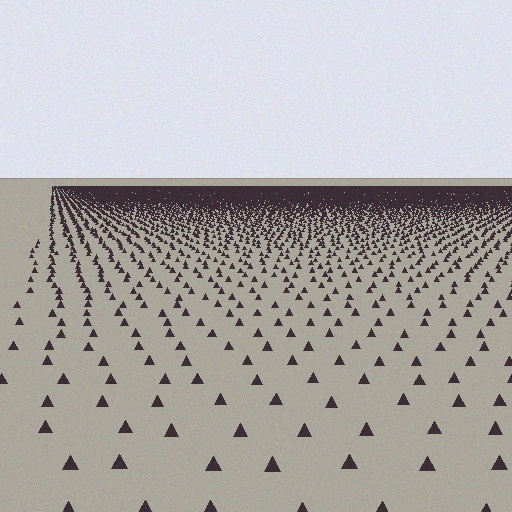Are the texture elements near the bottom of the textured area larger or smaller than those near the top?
Larger. Near the bottom, elements are closer to the viewer and appear at a bigger on-screen size.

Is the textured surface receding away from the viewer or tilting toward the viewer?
The surface is receding away from the viewer. Texture elements get smaller and denser toward the top.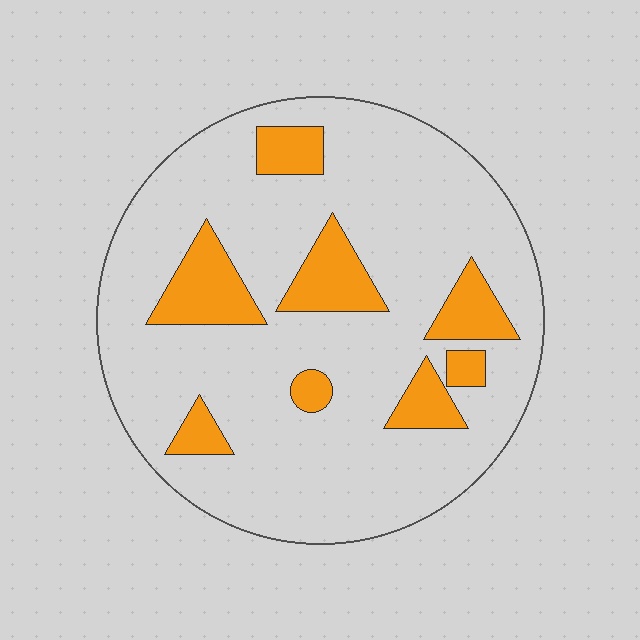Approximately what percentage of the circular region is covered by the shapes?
Approximately 20%.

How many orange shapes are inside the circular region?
8.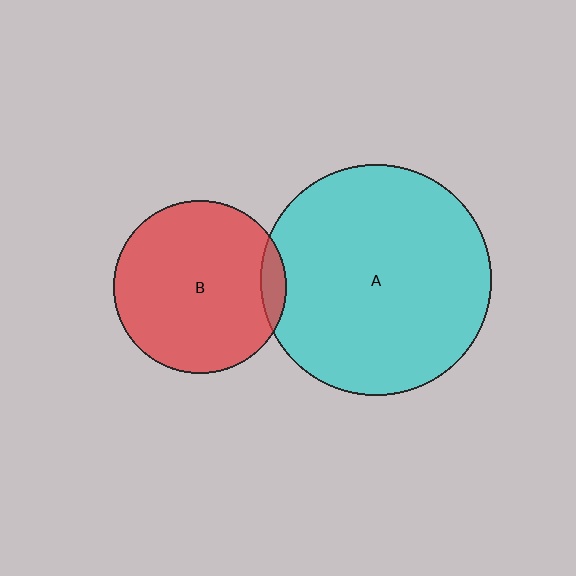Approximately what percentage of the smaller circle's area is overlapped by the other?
Approximately 10%.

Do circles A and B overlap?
Yes.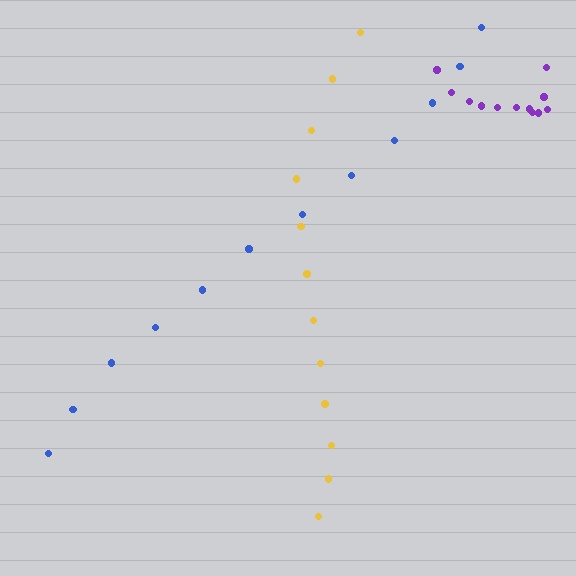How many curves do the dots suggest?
There are 3 distinct paths.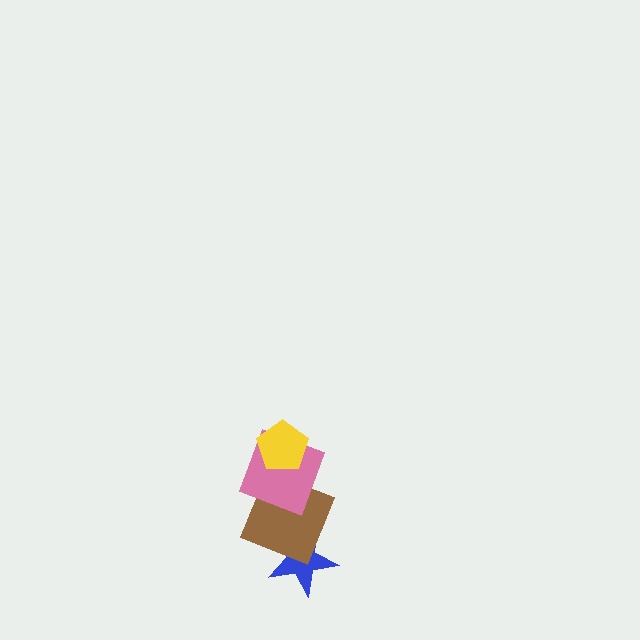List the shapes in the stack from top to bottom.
From top to bottom: the yellow pentagon, the pink square, the brown square, the blue star.